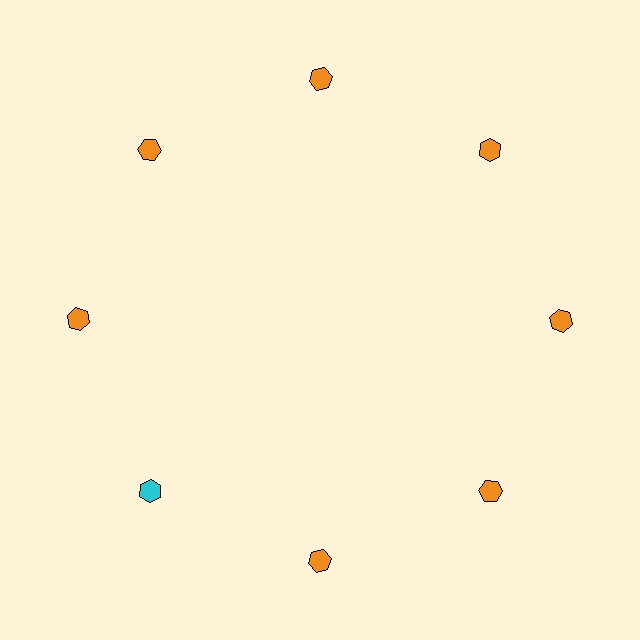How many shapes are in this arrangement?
There are 8 shapes arranged in a ring pattern.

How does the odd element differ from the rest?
It has a different color: cyan instead of orange.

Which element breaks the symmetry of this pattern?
The cyan hexagon at roughly the 8 o'clock position breaks the symmetry. All other shapes are orange hexagons.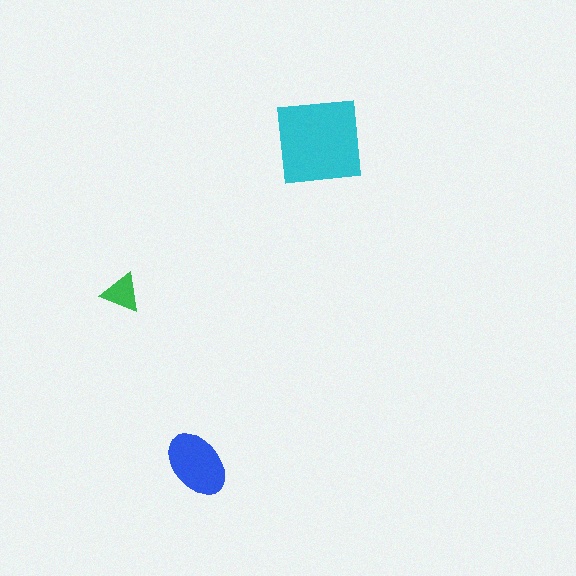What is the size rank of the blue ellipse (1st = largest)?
2nd.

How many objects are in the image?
There are 3 objects in the image.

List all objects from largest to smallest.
The cyan square, the blue ellipse, the green triangle.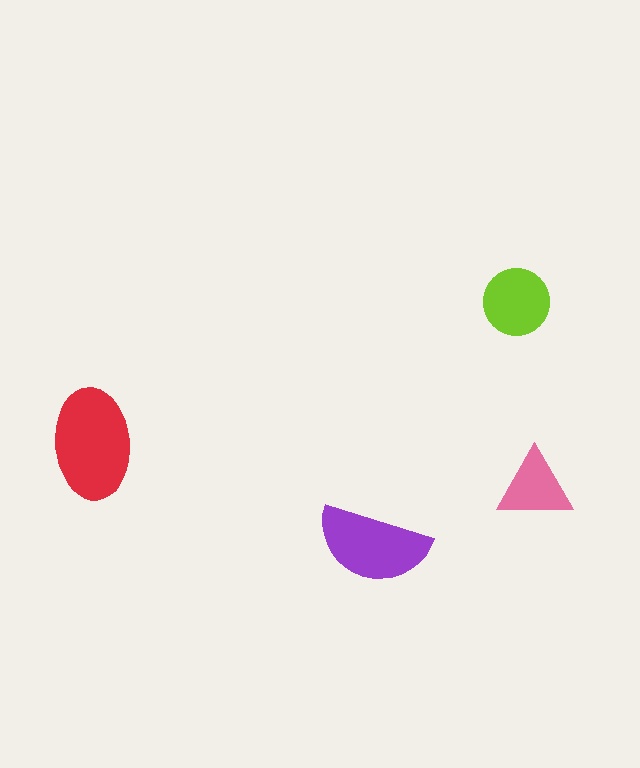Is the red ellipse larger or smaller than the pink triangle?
Larger.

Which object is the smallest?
The pink triangle.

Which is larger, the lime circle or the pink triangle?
The lime circle.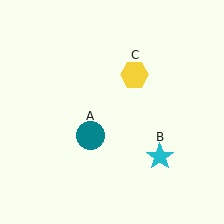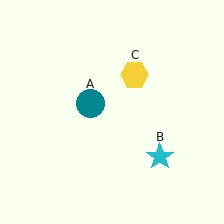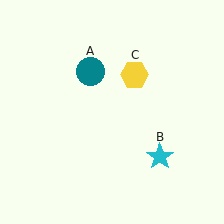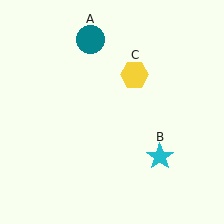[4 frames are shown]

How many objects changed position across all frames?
1 object changed position: teal circle (object A).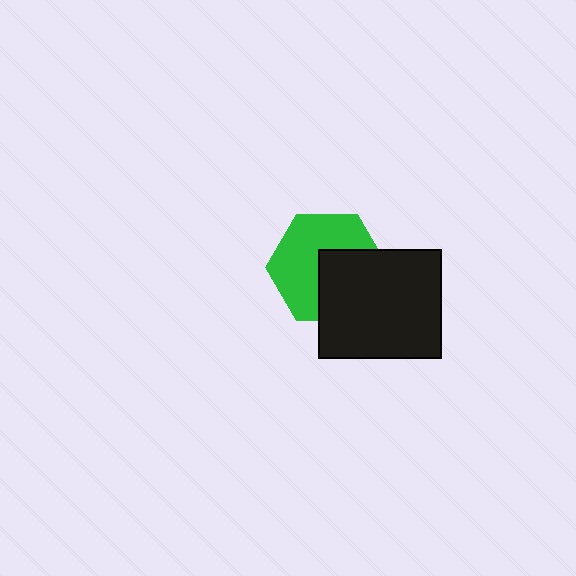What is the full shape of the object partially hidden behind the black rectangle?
The partially hidden object is a green hexagon.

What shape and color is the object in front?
The object in front is a black rectangle.